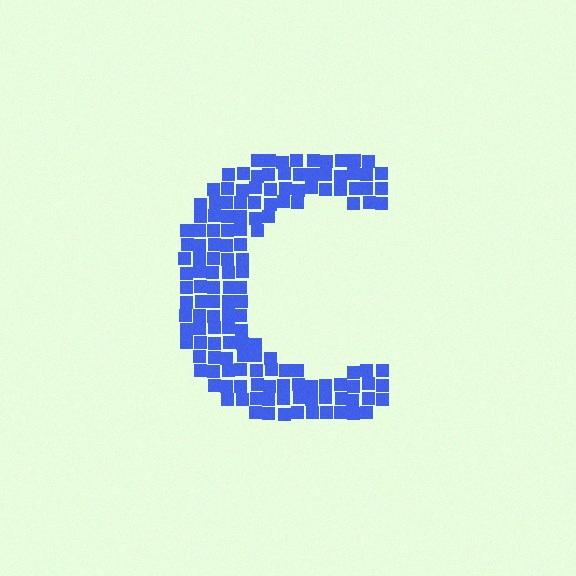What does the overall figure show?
The overall figure shows the letter C.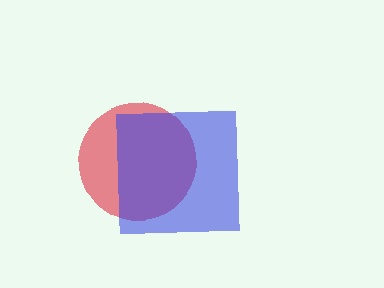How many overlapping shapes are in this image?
There are 2 overlapping shapes in the image.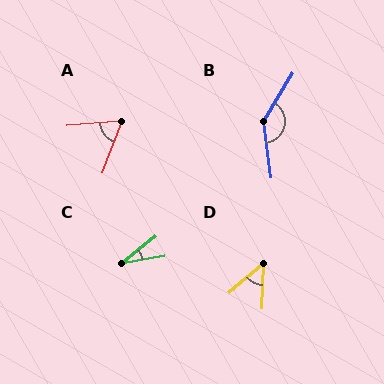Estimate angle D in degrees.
Approximately 48 degrees.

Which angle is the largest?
B, at approximately 142 degrees.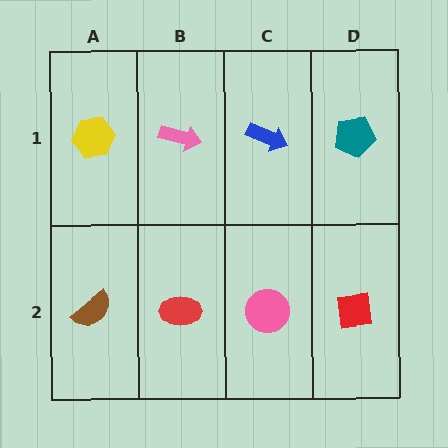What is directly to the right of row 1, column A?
A pink arrow.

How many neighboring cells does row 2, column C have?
3.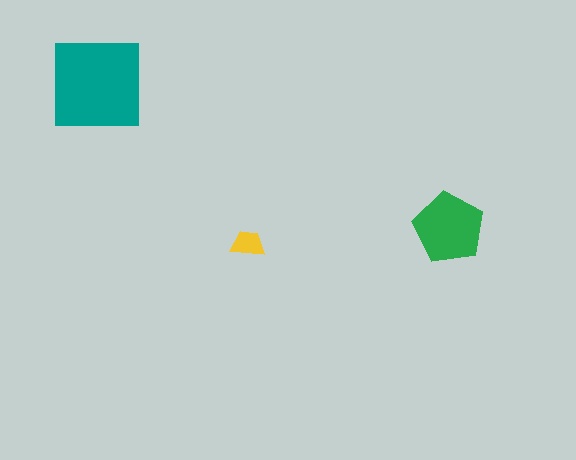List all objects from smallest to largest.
The yellow trapezoid, the green pentagon, the teal square.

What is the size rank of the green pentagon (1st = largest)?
2nd.